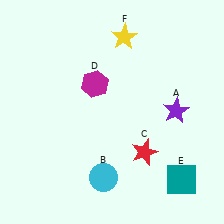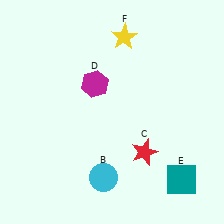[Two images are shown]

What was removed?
The purple star (A) was removed in Image 2.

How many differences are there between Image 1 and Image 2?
There is 1 difference between the two images.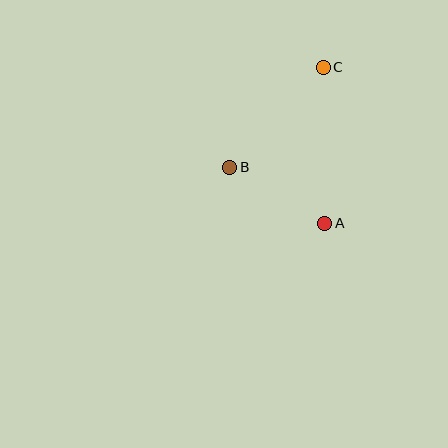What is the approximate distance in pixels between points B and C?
The distance between B and C is approximately 137 pixels.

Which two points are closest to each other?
Points A and B are closest to each other.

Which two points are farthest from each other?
Points A and C are farthest from each other.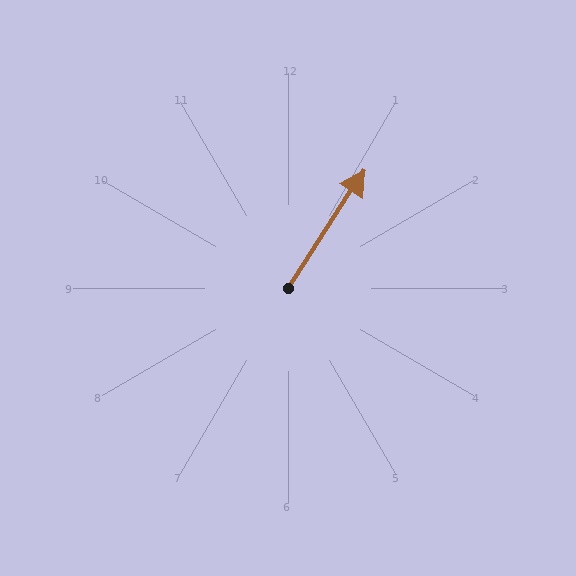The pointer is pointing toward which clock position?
Roughly 1 o'clock.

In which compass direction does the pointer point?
Northeast.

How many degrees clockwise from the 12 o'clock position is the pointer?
Approximately 33 degrees.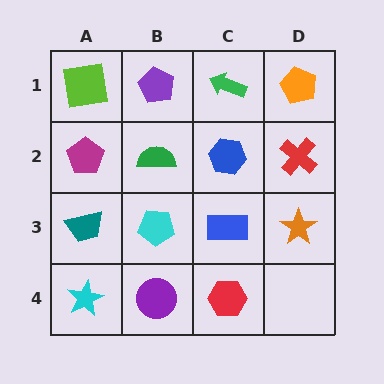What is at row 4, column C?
A red hexagon.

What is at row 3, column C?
A blue rectangle.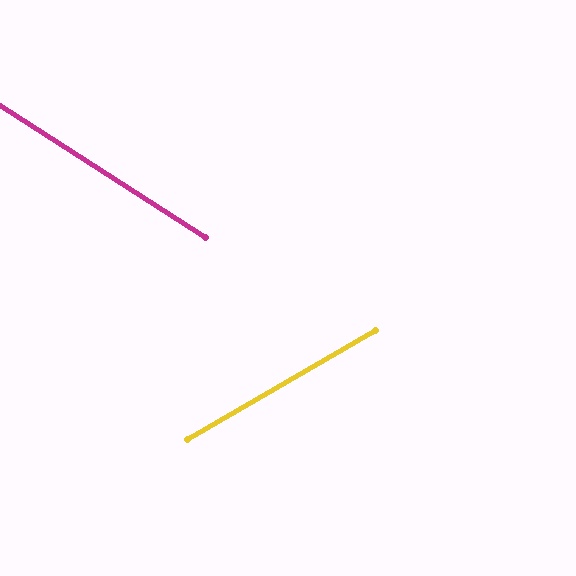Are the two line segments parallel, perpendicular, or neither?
Neither parallel nor perpendicular — they differ by about 63°.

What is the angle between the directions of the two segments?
Approximately 63 degrees.